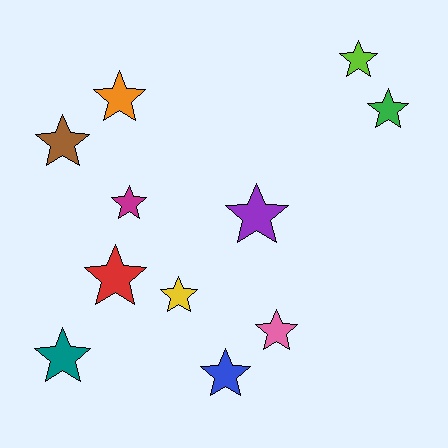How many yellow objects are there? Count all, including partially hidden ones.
There is 1 yellow object.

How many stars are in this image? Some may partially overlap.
There are 11 stars.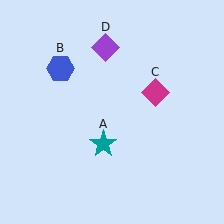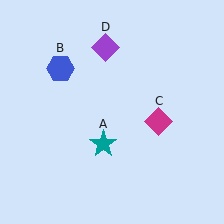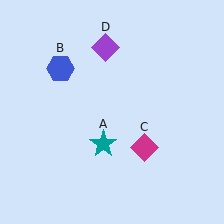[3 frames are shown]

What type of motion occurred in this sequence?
The magenta diamond (object C) rotated clockwise around the center of the scene.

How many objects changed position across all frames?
1 object changed position: magenta diamond (object C).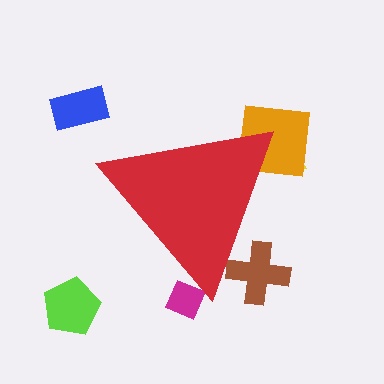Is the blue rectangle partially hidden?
No, the blue rectangle is fully visible.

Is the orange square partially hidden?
Yes, the orange square is partially hidden behind the red triangle.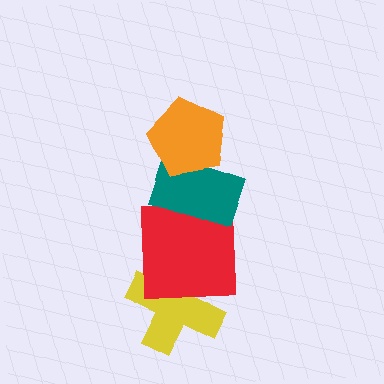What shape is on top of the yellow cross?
The red square is on top of the yellow cross.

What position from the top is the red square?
The red square is 3rd from the top.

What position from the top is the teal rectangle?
The teal rectangle is 2nd from the top.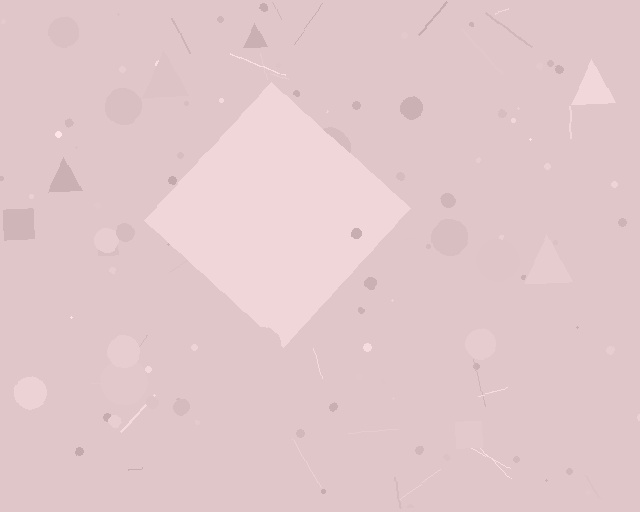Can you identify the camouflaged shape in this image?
The camouflaged shape is a diamond.